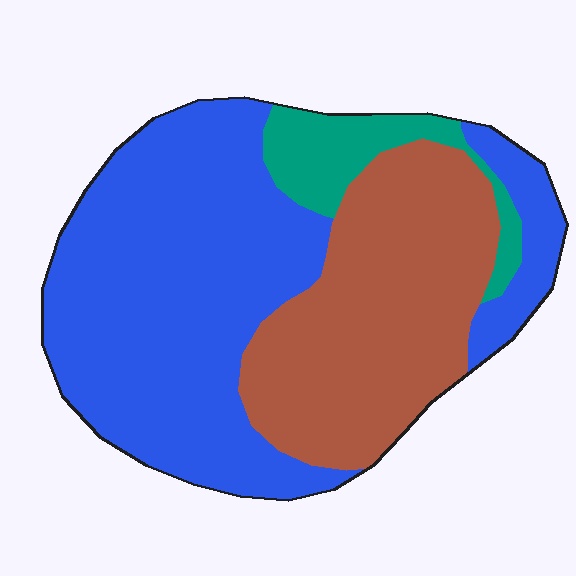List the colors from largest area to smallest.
From largest to smallest: blue, brown, teal.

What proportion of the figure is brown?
Brown takes up about one third (1/3) of the figure.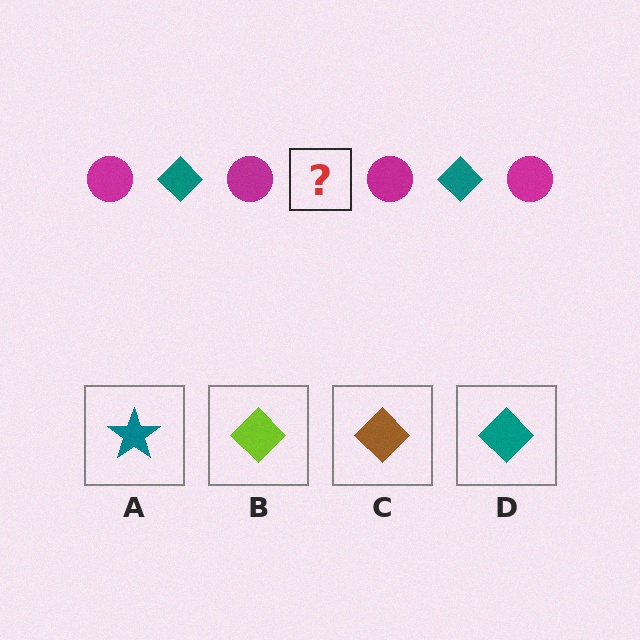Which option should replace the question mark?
Option D.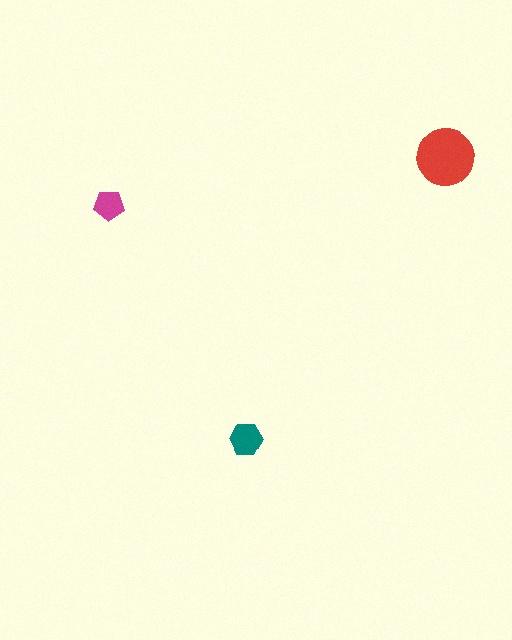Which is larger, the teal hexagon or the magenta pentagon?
The teal hexagon.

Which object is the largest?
The red circle.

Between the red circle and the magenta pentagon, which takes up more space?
The red circle.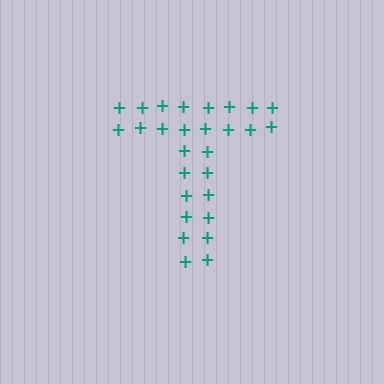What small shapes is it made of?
It is made of small plus signs.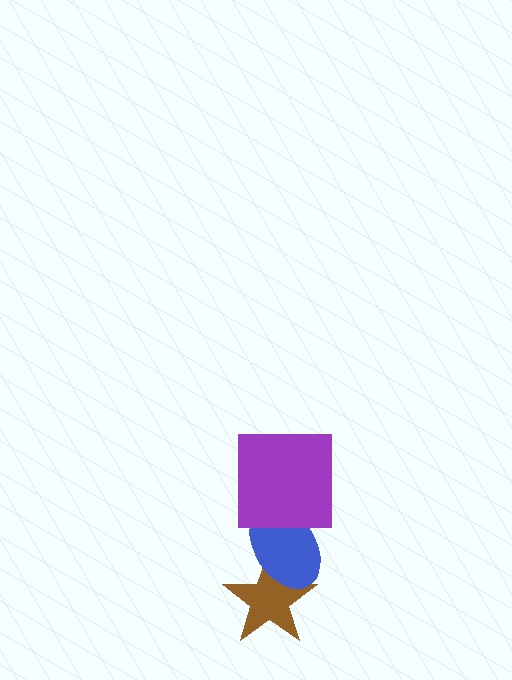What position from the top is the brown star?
The brown star is 3rd from the top.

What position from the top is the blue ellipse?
The blue ellipse is 2nd from the top.